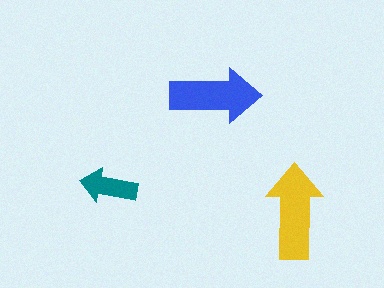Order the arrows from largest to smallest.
the yellow one, the blue one, the teal one.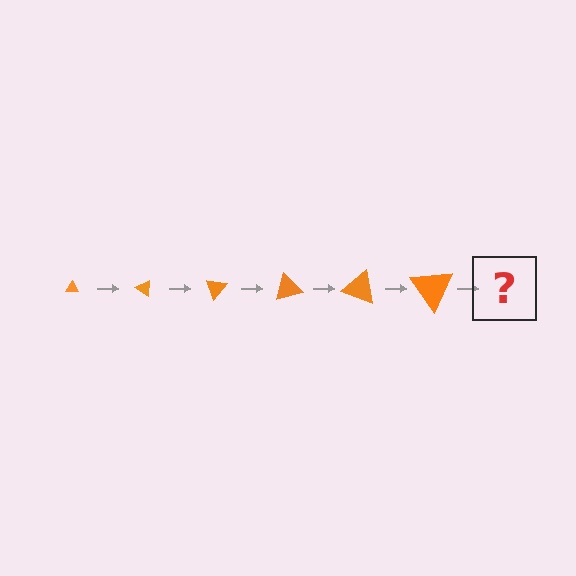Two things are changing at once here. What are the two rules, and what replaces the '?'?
The two rules are that the triangle grows larger each step and it rotates 35 degrees each step. The '?' should be a triangle, larger than the previous one and rotated 210 degrees from the start.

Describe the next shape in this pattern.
It should be a triangle, larger than the previous one and rotated 210 degrees from the start.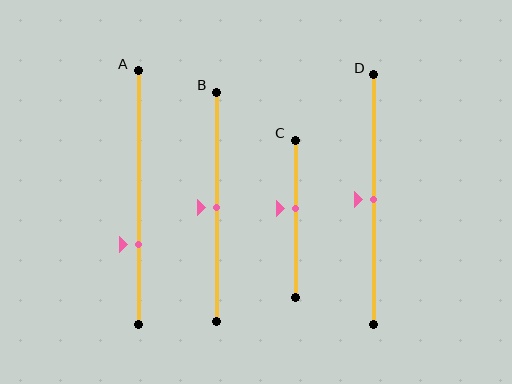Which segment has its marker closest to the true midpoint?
Segment B has its marker closest to the true midpoint.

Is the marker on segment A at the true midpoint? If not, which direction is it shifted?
No, the marker on segment A is shifted downward by about 19% of the segment length.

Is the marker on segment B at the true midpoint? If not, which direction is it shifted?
Yes, the marker on segment B is at the true midpoint.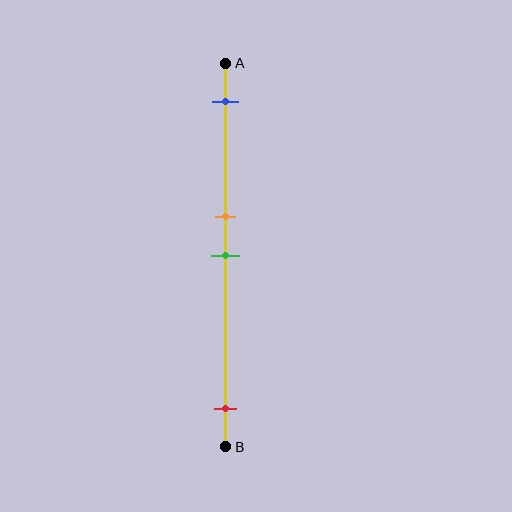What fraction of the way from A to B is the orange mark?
The orange mark is approximately 40% (0.4) of the way from A to B.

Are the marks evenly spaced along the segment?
No, the marks are not evenly spaced.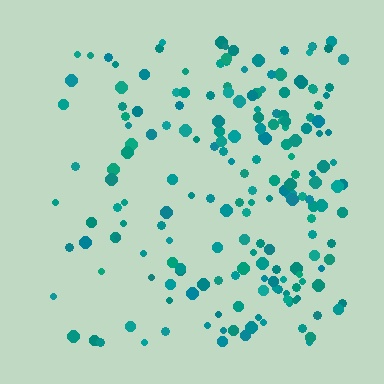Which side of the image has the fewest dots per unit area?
The left.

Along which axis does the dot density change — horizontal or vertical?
Horizontal.